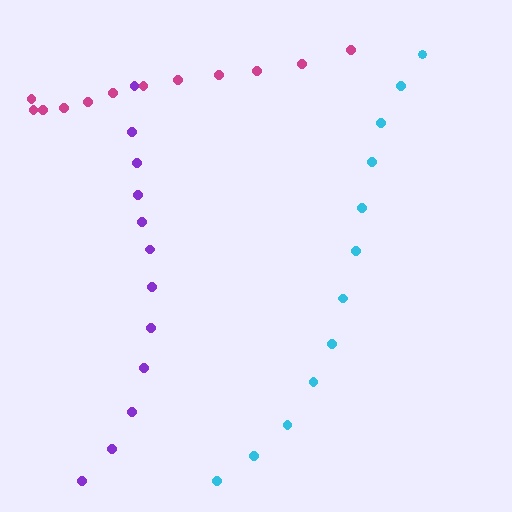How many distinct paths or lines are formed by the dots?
There are 3 distinct paths.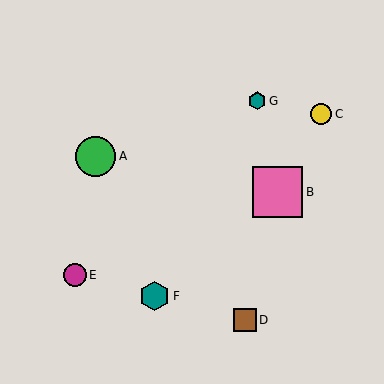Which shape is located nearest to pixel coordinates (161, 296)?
The teal hexagon (labeled F) at (155, 296) is nearest to that location.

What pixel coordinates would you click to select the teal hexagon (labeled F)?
Click at (155, 296) to select the teal hexagon F.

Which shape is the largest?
The pink square (labeled B) is the largest.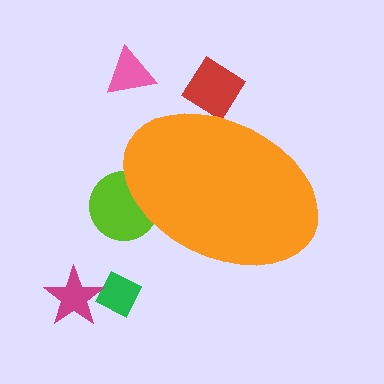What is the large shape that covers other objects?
An orange ellipse.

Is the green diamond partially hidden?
No, the green diamond is fully visible.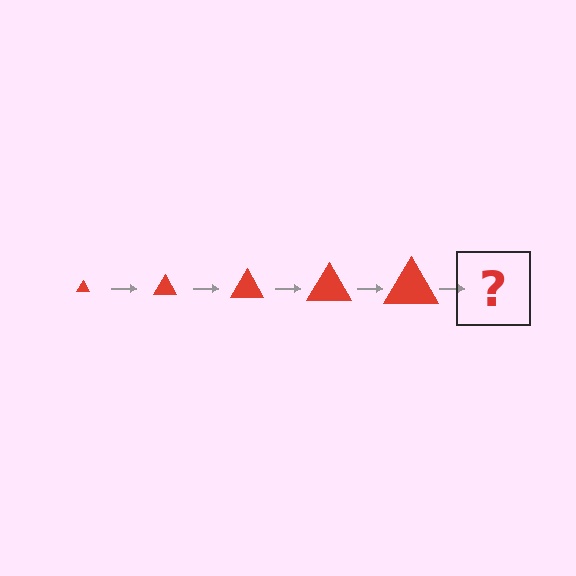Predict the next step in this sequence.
The next step is a red triangle, larger than the previous one.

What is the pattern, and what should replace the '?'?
The pattern is that the triangle gets progressively larger each step. The '?' should be a red triangle, larger than the previous one.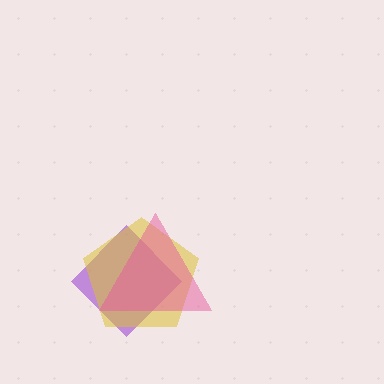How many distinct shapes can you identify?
There are 3 distinct shapes: a purple diamond, a yellow pentagon, a pink triangle.